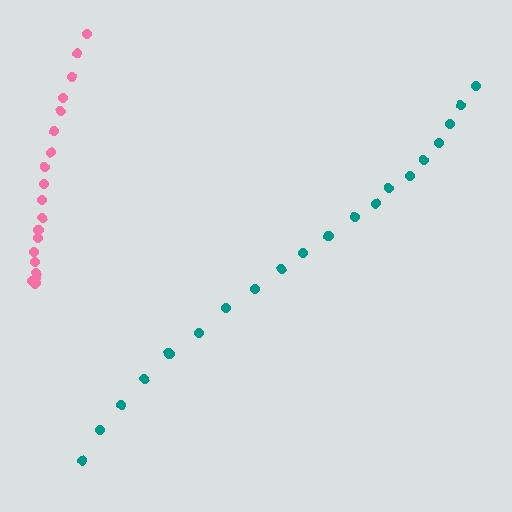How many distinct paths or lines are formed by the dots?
There are 2 distinct paths.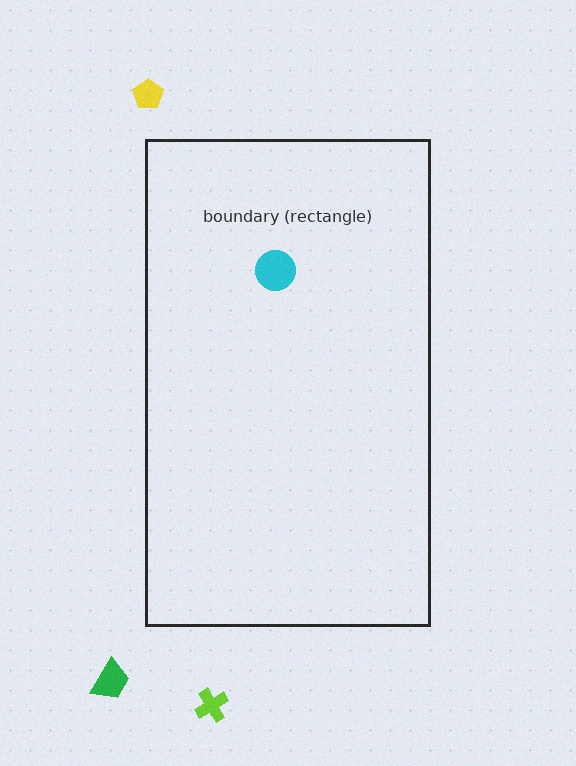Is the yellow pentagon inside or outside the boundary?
Outside.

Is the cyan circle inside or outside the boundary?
Inside.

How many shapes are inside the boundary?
1 inside, 3 outside.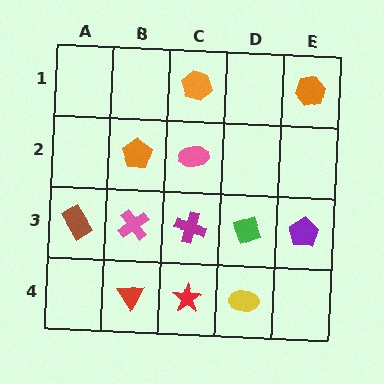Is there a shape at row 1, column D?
No, that cell is empty.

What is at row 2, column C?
A pink ellipse.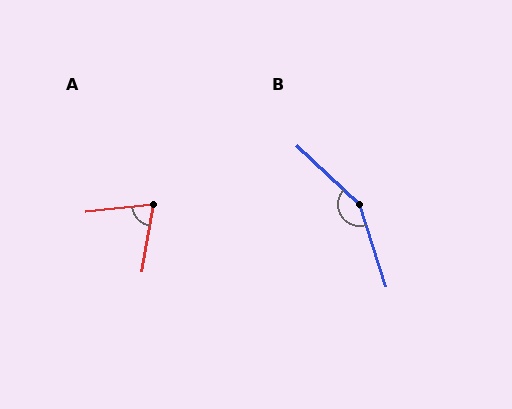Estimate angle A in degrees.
Approximately 75 degrees.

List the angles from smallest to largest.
A (75°), B (152°).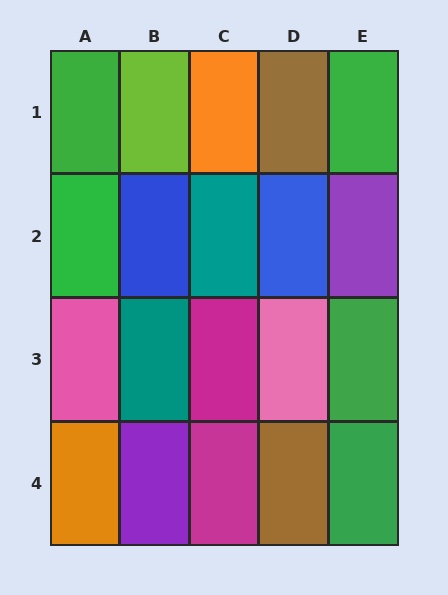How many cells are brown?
2 cells are brown.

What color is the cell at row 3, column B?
Teal.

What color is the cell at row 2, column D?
Blue.